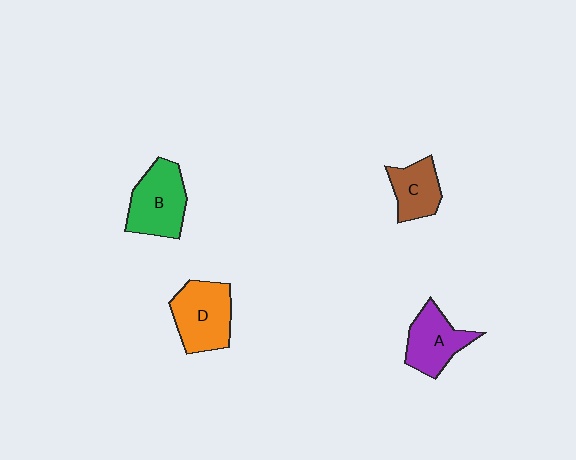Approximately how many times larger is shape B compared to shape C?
Approximately 1.5 times.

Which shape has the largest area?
Shape D (orange).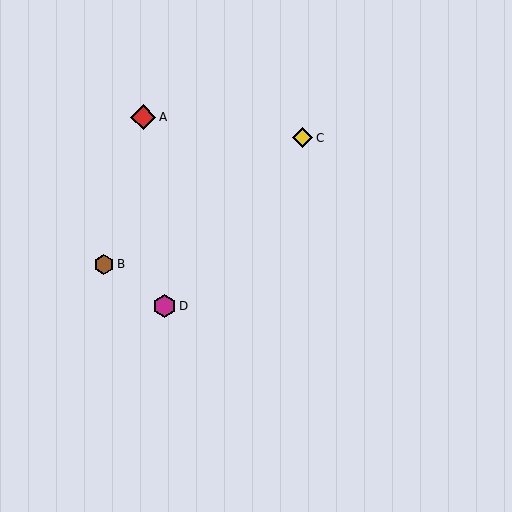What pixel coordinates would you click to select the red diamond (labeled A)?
Click at (143, 117) to select the red diamond A.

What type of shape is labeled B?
Shape B is a brown hexagon.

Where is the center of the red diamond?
The center of the red diamond is at (143, 117).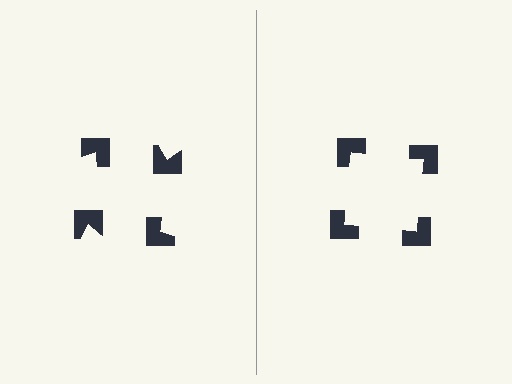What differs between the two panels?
The notched squares are positioned identically on both sides; only the wedge orientations differ. On the right they align to a square; on the left they are misaligned.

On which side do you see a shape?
An illusory square appears on the right side. On the left side the wedge cuts are rotated, so no coherent shape forms.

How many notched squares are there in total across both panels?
8 — 4 on each side.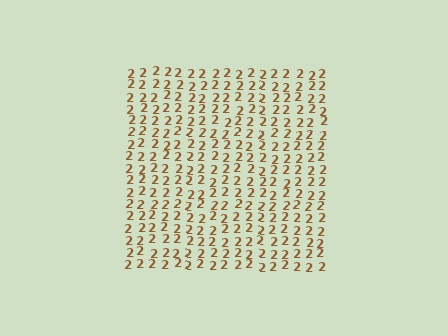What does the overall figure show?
The overall figure shows a square.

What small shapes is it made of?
It is made of small digit 2's.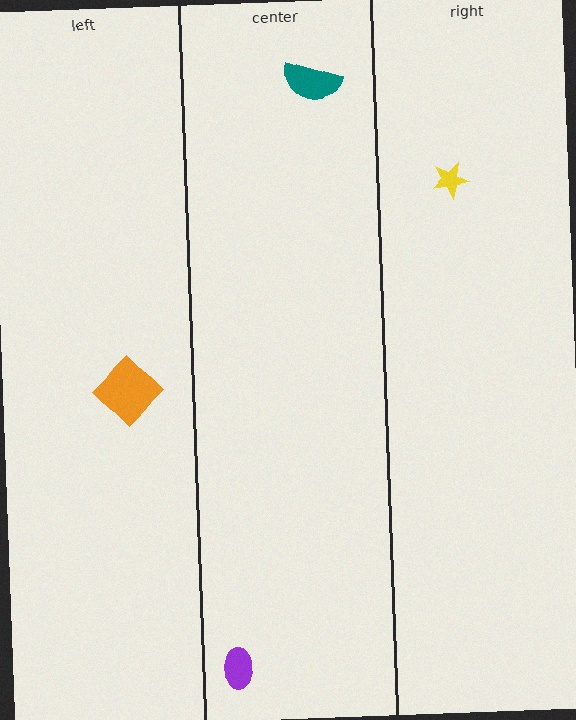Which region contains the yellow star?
The right region.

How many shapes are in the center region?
2.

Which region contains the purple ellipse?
The center region.